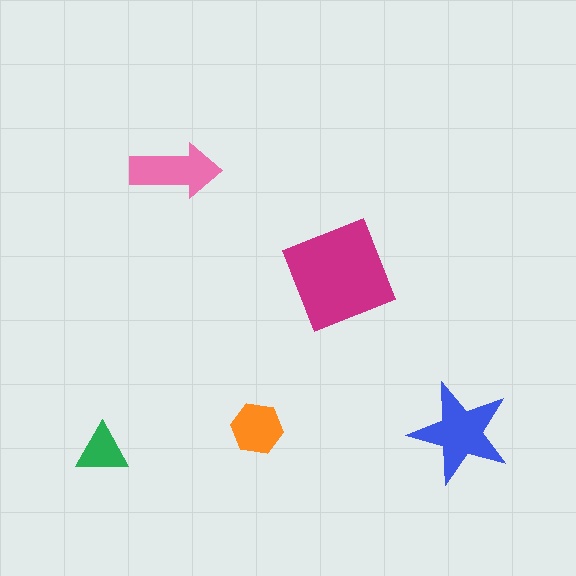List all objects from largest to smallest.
The magenta diamond, the blue star, the pink arrow, the orange hexagon, the green triangle.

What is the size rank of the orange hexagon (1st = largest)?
4th.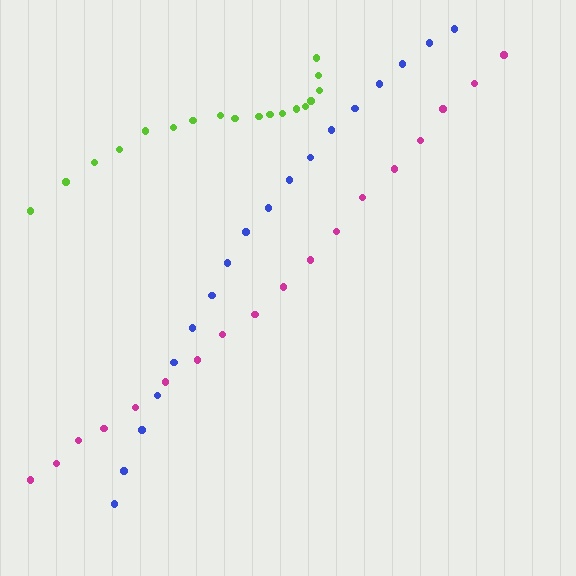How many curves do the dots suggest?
There are 3 distinct paths.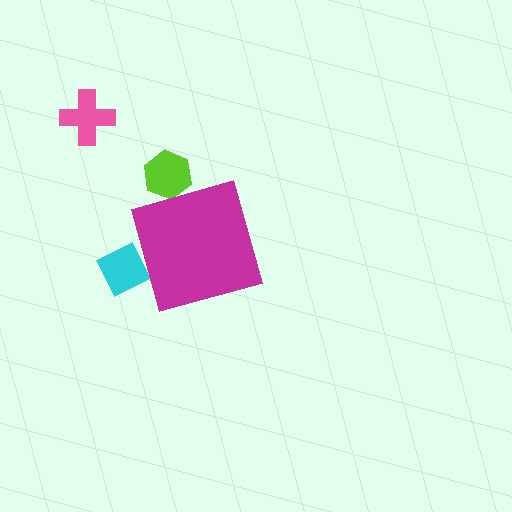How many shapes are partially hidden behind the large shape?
2 shapes are partially hidden.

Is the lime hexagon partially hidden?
Yes, the lime hexagon is partially hidden behind the magenta diamond.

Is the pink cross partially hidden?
No, the pink cross is fully visible.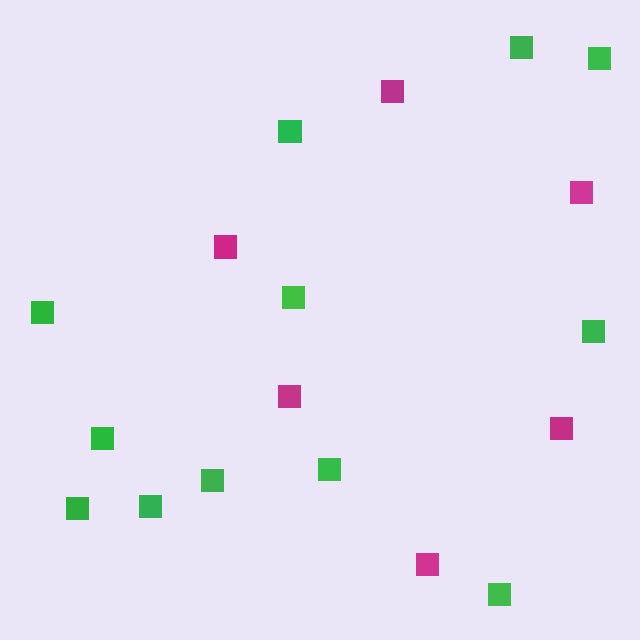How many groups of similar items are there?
There are 2 groups: one group of green squares (12) and one group of magenta squares (6).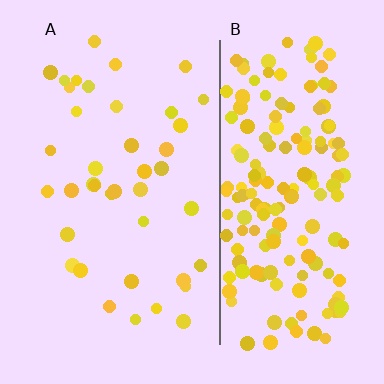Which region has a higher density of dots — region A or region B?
B (the right).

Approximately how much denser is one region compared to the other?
Approximately 4.6× — region B over region A.